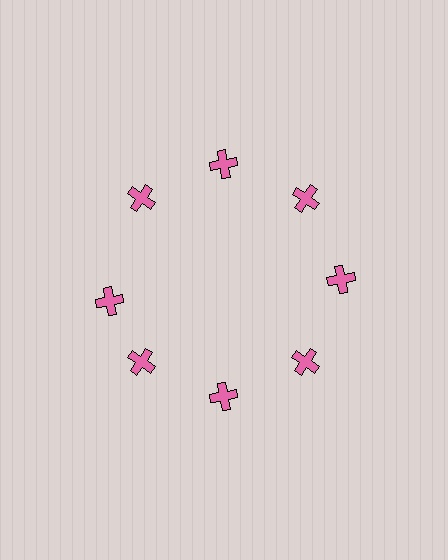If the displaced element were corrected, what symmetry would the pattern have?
It would have 8-fold rotational symmetry — the pattern would map onto itself every 45 degrees.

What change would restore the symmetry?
The symmetry would be restored by rotating it back into even spacing with its neighbors so that all 8 crosses sit at equal angles and equal distance from the center.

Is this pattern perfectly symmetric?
No. The 8 pink crosses are arranged in a ring, but one element near the 9 o'clock position is rotated out of alignment along the ring, breaking the 8-fold rotational symmetry.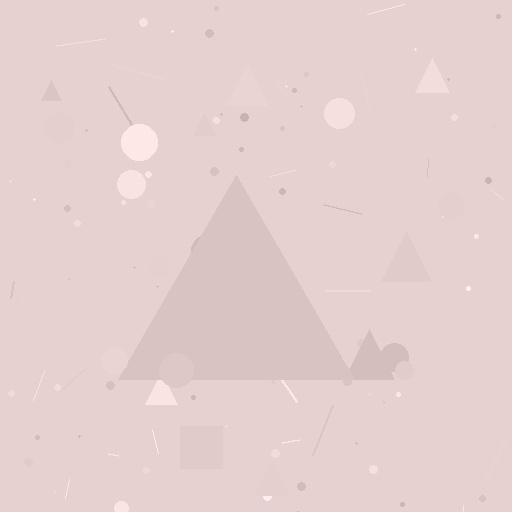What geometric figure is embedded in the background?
A triangle is embedded in the background.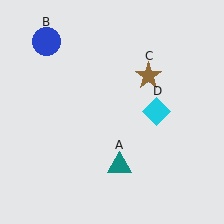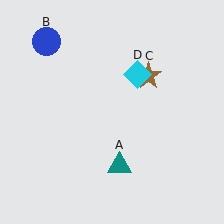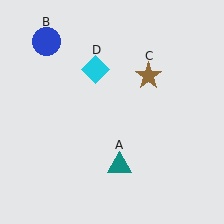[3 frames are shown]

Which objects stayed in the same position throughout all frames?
Teal triangle (object A) and blue circle (object B) and brown star (object C) remained stationary.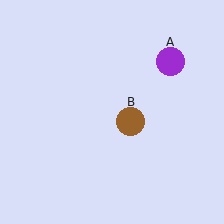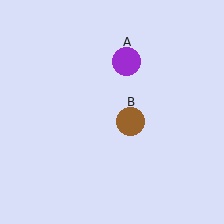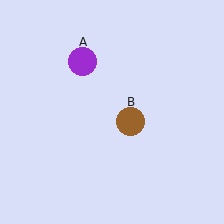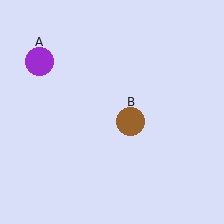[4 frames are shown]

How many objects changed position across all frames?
1 object changed position: purple circle (object A).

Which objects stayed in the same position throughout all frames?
Brown circle (object B) remained stationary.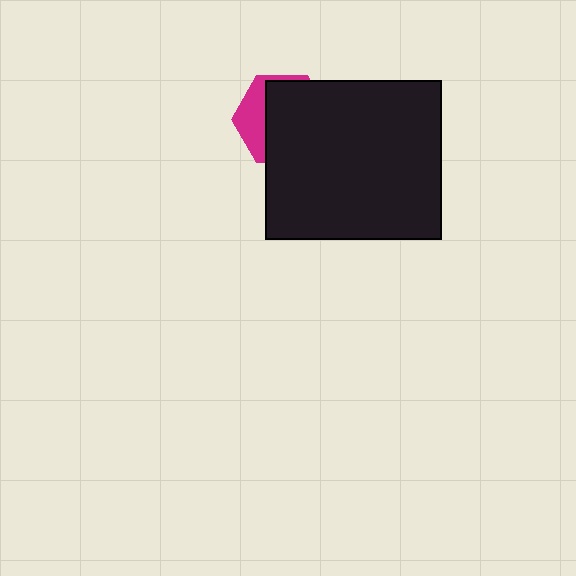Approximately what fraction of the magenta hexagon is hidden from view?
Roughly 69% of the magenta hexagon is hidden behind the black rectangle.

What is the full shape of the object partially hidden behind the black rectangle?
The partially hidden object is a magenta hexagon.